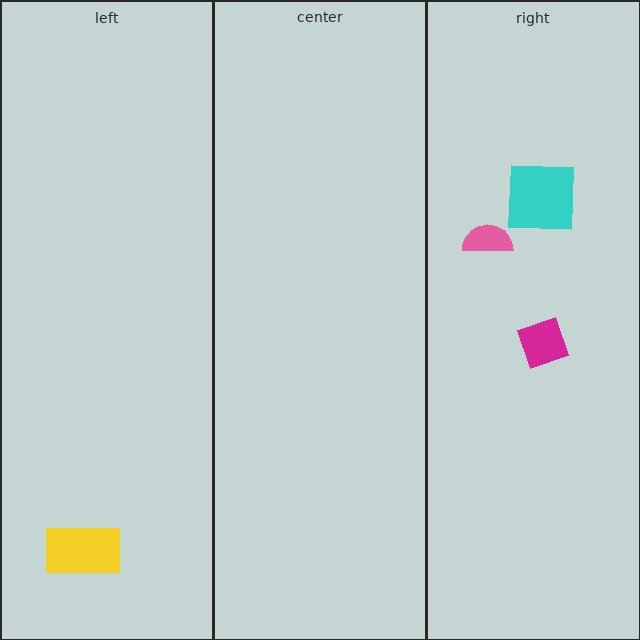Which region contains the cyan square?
The right region.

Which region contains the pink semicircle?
The right region.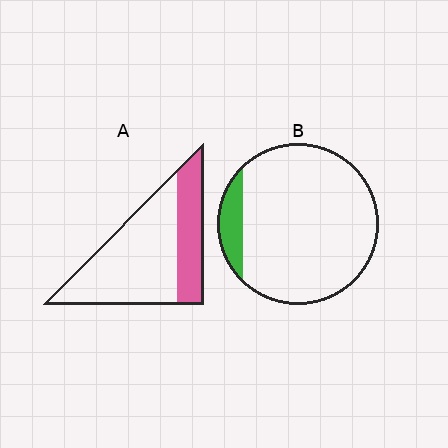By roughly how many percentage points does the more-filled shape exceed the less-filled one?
By roughly 20 percentage points (A over B).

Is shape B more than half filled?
No.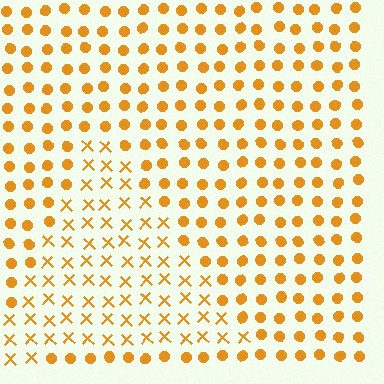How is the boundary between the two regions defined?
The boundary is defined by a change in element shape: X marks inside vs. circles outside. All elements share the same color and spacing.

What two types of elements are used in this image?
The image uses X marks inside the triangle region and circles outside it.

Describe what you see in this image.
The image is filled with small orange elements arranged in a uniform grid. A triangle-shaped region contains X marks, while the surrounding area contains circles. The boundary is defined purely by the change in element shape.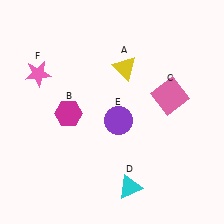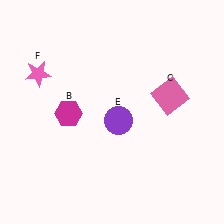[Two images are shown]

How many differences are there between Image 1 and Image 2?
There are 2 differences between the two images.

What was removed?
The cyan triangle (D), the yellow triangle (A) were removed in Image 2.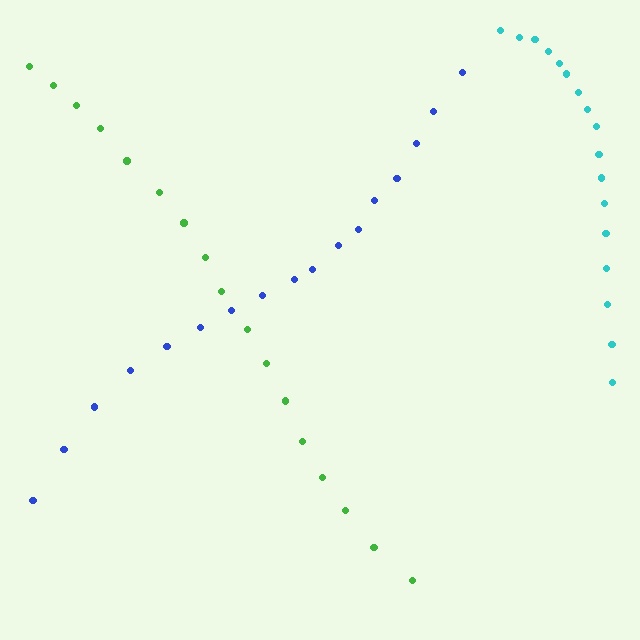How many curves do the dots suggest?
There are 3 distinct paths.